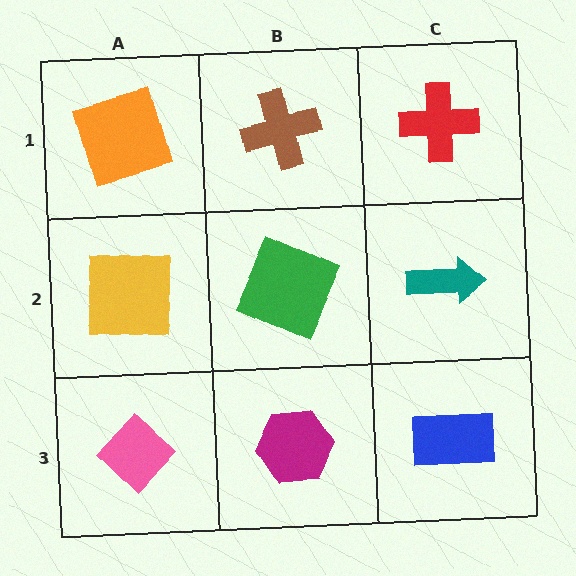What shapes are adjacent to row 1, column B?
A green square (row 2, column B), an orange square (row 1, column A), a red cross (row 1, column C).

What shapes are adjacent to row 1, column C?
A teal arrow (row 2, column C), a brown cross (row 1, column B).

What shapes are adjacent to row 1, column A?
A yellow square (row 2, column A), a brown cross (row 1, column B).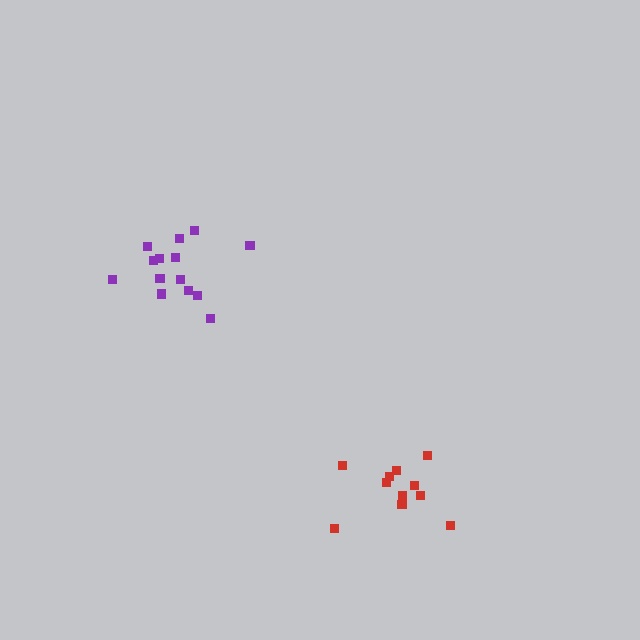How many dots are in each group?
Group 1: 11 dots, Group 2: 14 dots (25 total).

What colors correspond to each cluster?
The clusters are colored: red, purple.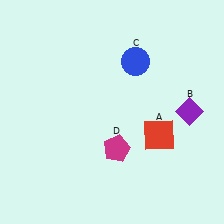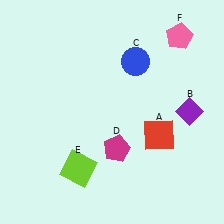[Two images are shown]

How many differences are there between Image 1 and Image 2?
There are 2 differences between the two images.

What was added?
A lime square (E), a pink pentagon (F) were added in Image 2.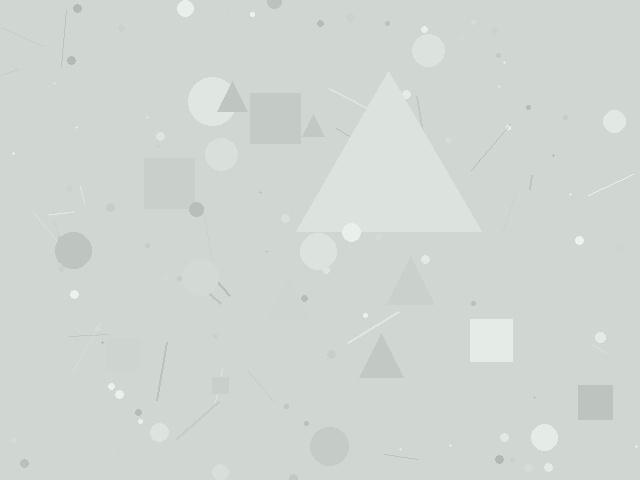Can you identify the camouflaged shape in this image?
The camouflaged shape is a triangle.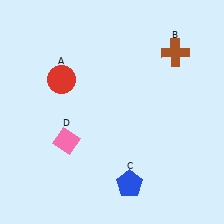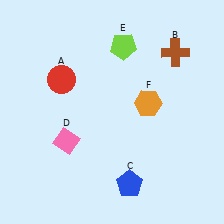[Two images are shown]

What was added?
A lime pentagon (E), an orange hexagon (F) were added in Image 2.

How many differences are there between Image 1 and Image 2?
There are 2 differences between the two images.